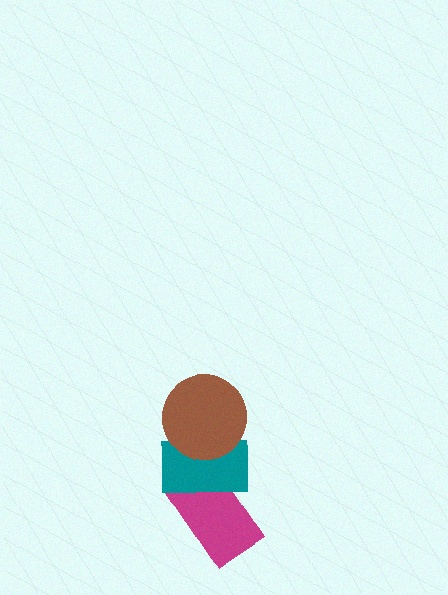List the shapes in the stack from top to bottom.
From top to bottom: the brown circle, the teal rectangle, the magenta rectangle.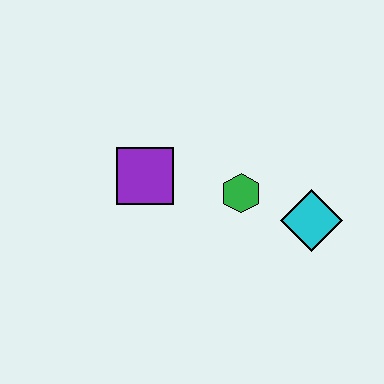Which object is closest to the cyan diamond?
The green hexagon is closest to the cyan diamond.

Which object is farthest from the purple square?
The cyan diamond is farthest from the purple square.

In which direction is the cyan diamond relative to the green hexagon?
The cyan diamond is to the right of the green hexagon.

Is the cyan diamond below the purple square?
Yes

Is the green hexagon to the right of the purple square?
Yes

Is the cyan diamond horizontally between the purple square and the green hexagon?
No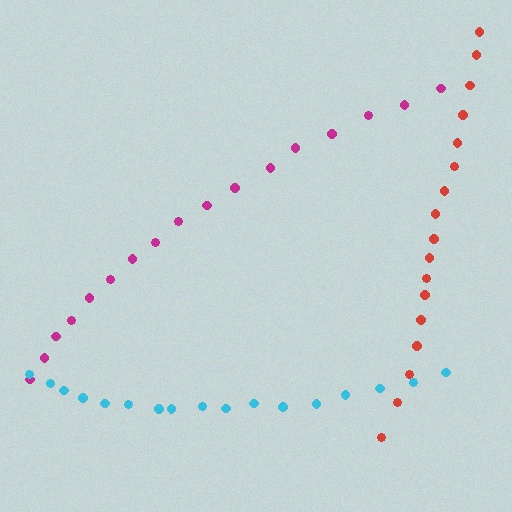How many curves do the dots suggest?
There are 3 distinct paths.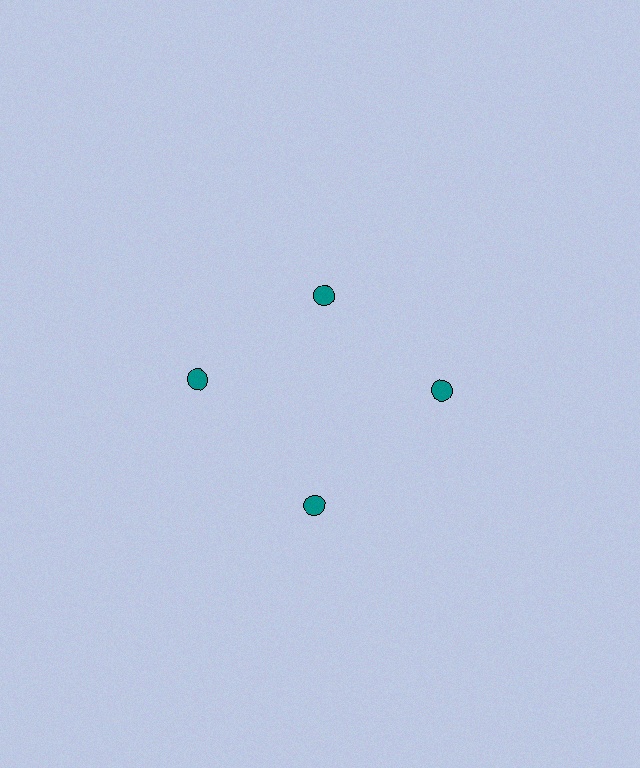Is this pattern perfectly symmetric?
No. The 4 teal circles are arranged in a ring, but one element near the 12 o'clock position is pulled inward toward the center, breaking the 4-fold rotational symmetry.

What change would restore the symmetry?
The symmetry would be restored by moving it outward, back onto the ring so that all 4 circles sit at equal angles and equal distance from the center.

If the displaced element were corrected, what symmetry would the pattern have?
It would have 4-fold rotational symmetry — the pattern would map onto itself every 90 degrees.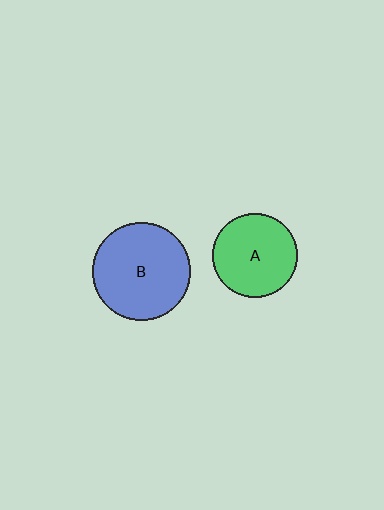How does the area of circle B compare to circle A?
Approximately 1.3 times.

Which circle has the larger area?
Circle B (blue).